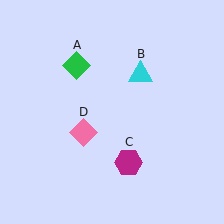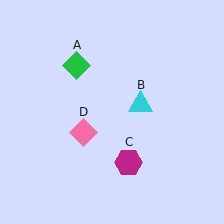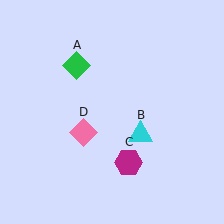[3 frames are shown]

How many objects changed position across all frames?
1 object changed position: cyan triangle (object B).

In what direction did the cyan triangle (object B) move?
The cyan triangle (object B) moved down.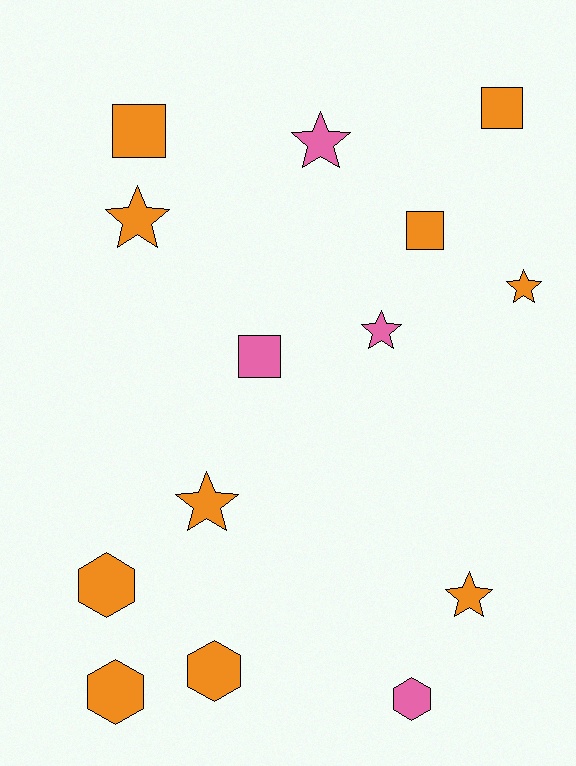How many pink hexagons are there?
There is 1 pink hexagon.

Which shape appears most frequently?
Star, with 6 objects.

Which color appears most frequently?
Orange, with 10 objects.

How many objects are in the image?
There are 14 objects.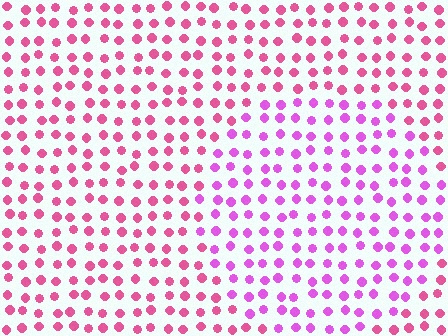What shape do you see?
I see a circle.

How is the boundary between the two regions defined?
The boundary is defined purely by a slight shift in hue (about 33 degrees). Spacing, size, and orientation are identical on both sides.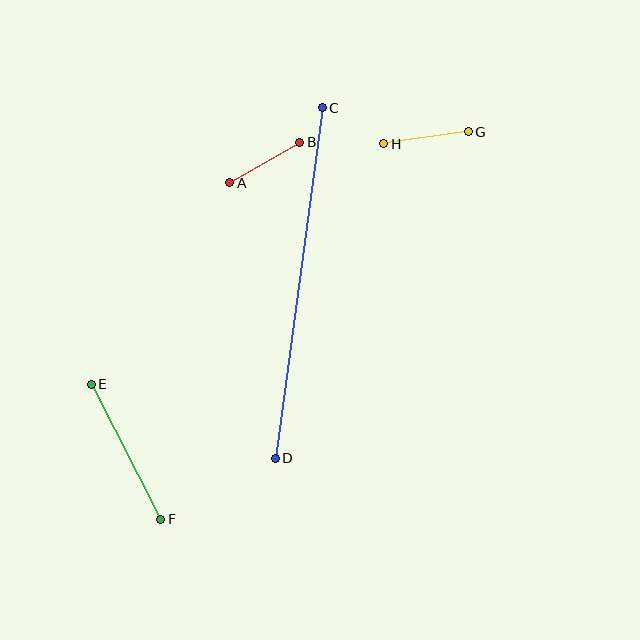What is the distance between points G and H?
The distance is approximately 85 pixels.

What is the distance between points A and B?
The distance is approximately 81 pixels.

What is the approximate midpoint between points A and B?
The midpoint is at approximately (265, 162) pixels.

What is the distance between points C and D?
The distance is approximately 353 pixels.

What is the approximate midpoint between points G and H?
The midpoint is at approximately (426, 138) pixels.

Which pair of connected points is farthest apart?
Points C and D are farthest apart.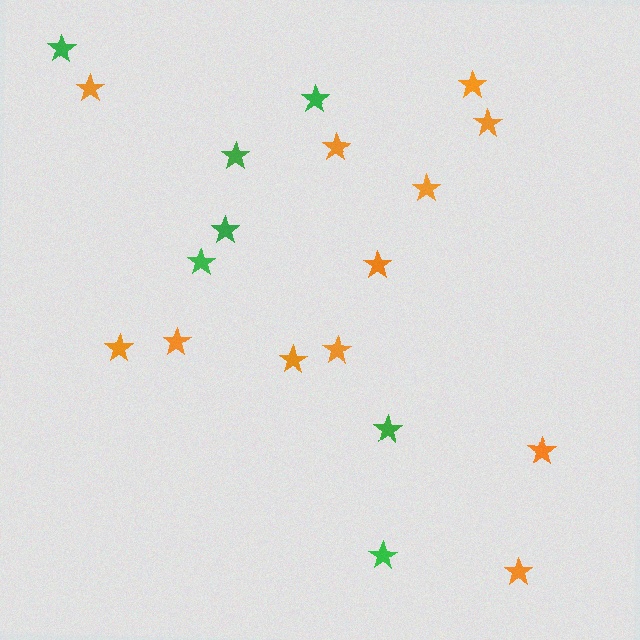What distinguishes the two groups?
There are 2 groups: one group of green stars (7) and one group of orange stars (12).